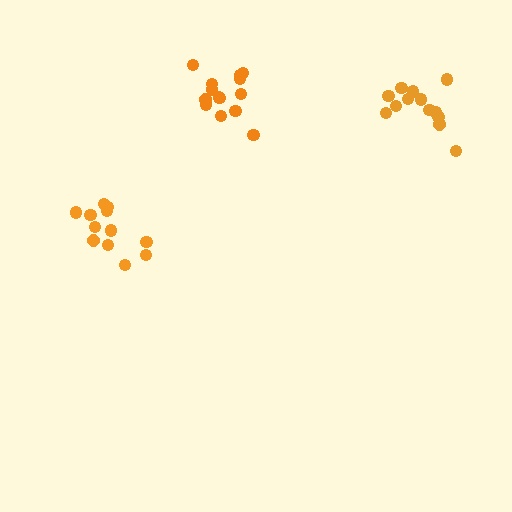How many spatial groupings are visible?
There are 3 spatial groupings.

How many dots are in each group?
Group 1: 16 dots, Group 2: 12 dots, Group 3: 14 dots (42 total).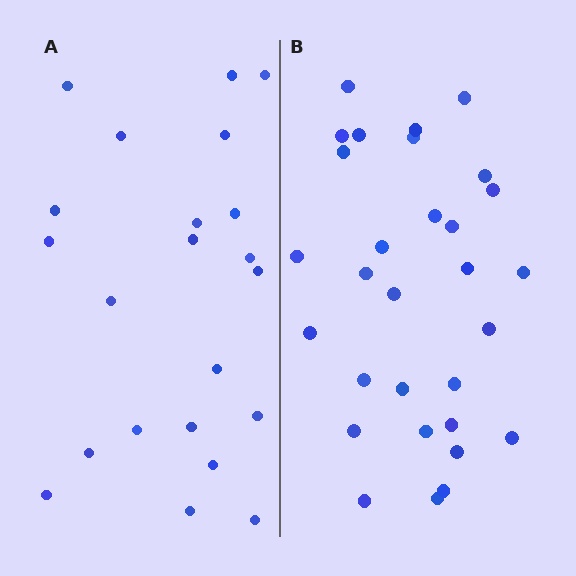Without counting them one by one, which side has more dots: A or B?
Region B (the right region) has more dots.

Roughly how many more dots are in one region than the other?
Region B has roughly 8 or so more dots than region A.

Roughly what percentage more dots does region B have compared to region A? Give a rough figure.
About 35% more.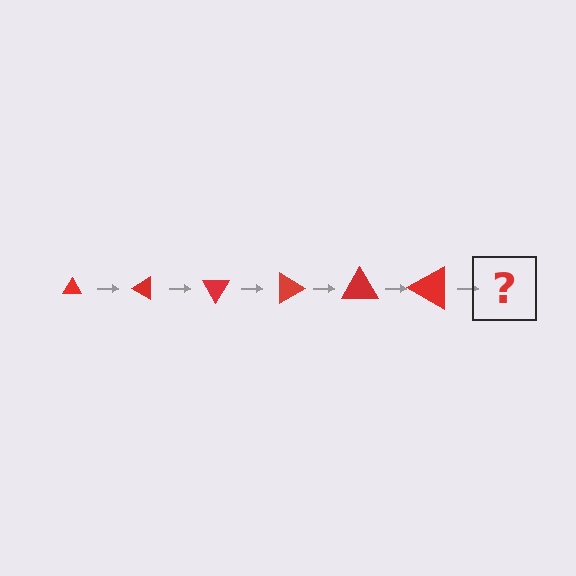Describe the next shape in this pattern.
It should be a triangle, larger than the previous one and rotated 180 degrees from the start.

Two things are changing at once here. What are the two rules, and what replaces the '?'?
The two rules are that the triangle grows larger each step and it rotates 30 degrees each step. The '?' should be a triangle, larger than the previous one and rotated 180 degrees from the start.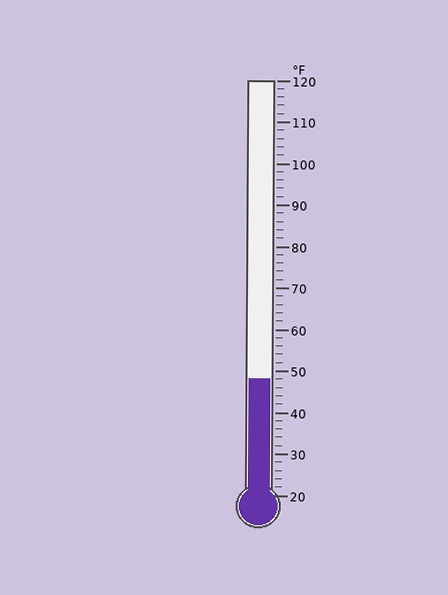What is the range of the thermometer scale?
The thermometer scale ranges from 20°F to 120°F.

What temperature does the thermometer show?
The thermometer shows approximately 48°F.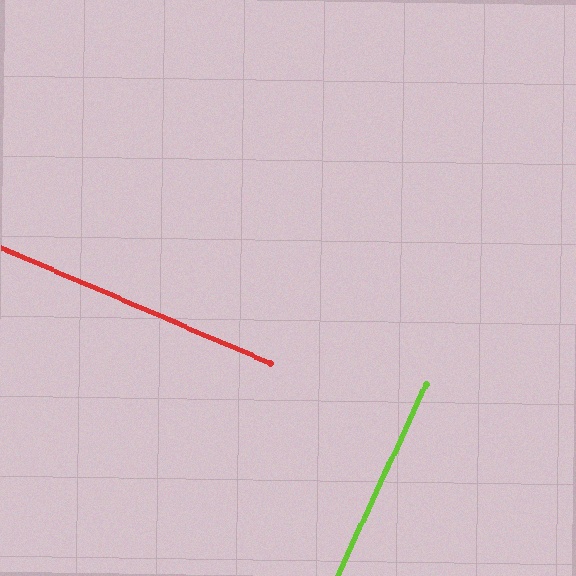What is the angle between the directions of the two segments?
Approximately 88 degrees.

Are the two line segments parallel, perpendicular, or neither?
Perpendicular — they meet at approximately 88°.